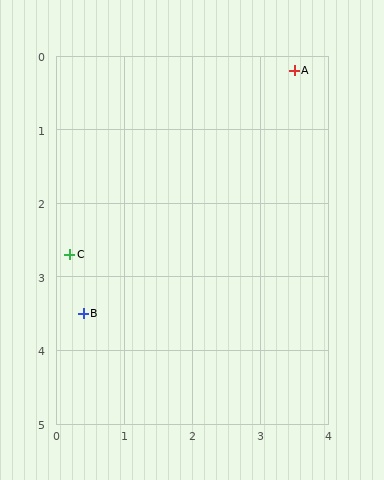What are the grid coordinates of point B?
Point B is at approximately (0.4, 3.5).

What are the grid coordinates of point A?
Point A is at approximately (3.5, 0.2).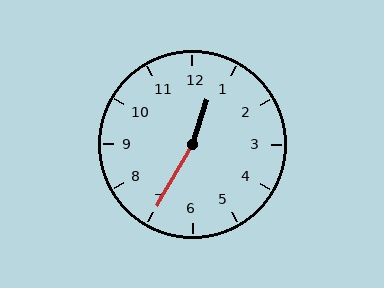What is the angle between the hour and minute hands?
Approximately 168 degrees.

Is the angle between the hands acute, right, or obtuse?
It is obtuse.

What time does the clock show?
12:35.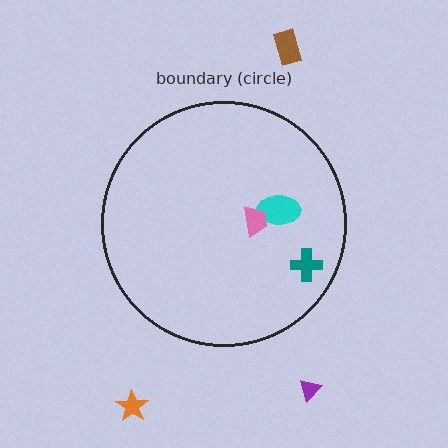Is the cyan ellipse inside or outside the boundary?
Inside.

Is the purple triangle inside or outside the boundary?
Outside.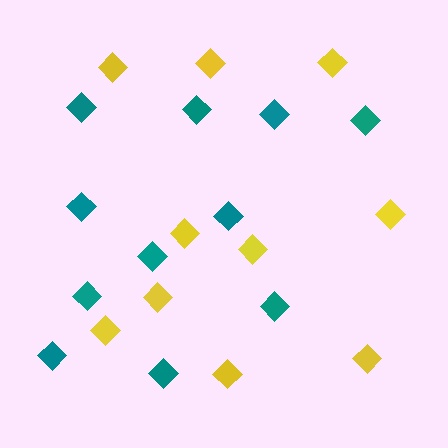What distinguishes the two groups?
There are 2 groups: one group of yellow diamonds (10) and one group of teal diamonds (11).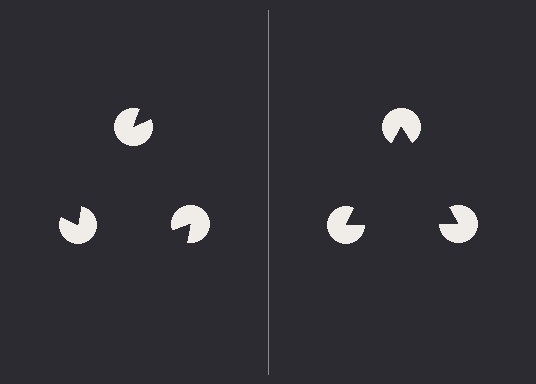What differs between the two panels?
The pac-man discs are positioned identically on both sides; only the wedge orientations differ. On the right they align to a triangle; on the left they are misaligned.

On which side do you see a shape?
An illusory triangle appears on the right side. On the left side the wedge cuts are rotated, so no coherent shape forms.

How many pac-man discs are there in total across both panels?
6 — 3 on each side.